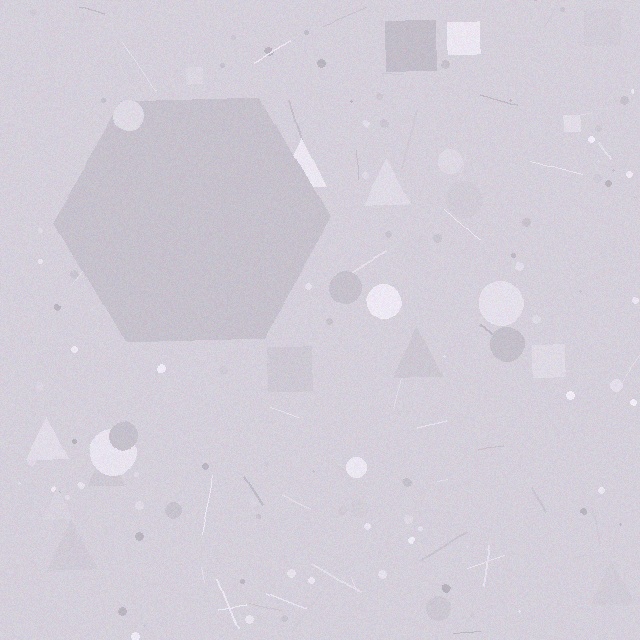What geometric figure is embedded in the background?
A hexagon is embedded in the background.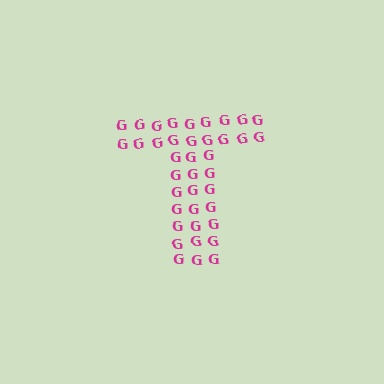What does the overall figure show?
The overall figure shows the letter T.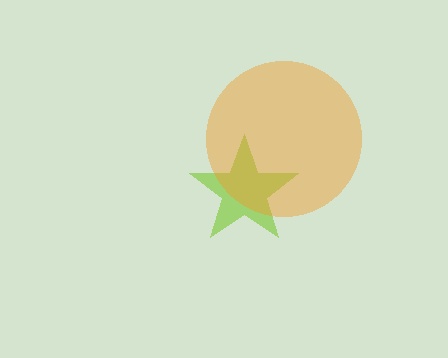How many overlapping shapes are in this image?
There are 2 overlapping shapes in the image.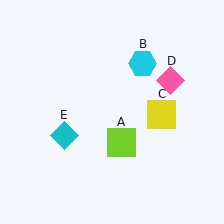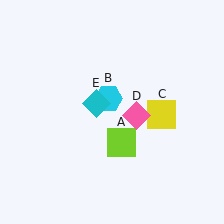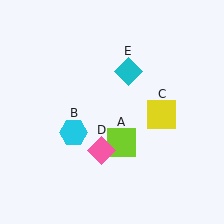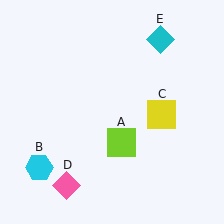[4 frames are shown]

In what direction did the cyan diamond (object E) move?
The cyan diamond (object E) moved up and to the right.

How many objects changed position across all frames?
3 objects changed position: cyan hexagon (object B), pink diamond (object D), cyan diamond (object E).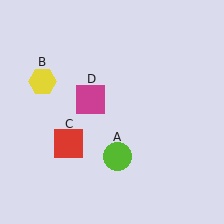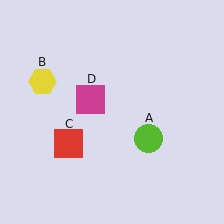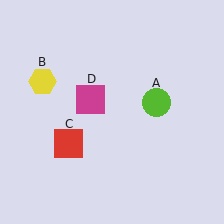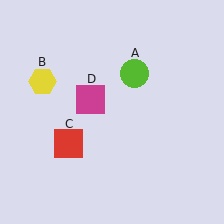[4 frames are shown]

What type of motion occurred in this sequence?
The lime circle (object A) rotated counterclockwise around the center of the scene.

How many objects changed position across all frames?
1 object changed position: lime circle (object A).